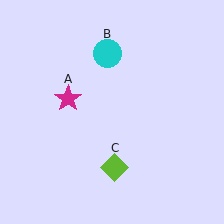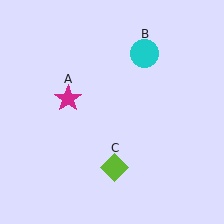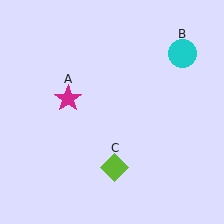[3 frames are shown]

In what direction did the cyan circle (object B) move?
The cyan circle (object B) moved right.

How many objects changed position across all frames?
1 object changed position: cyan circle (object B).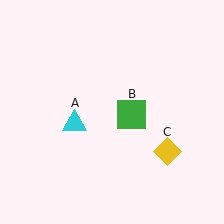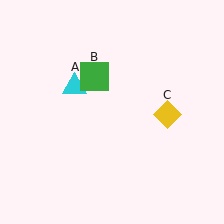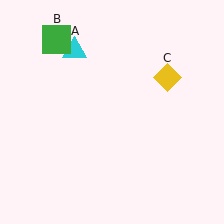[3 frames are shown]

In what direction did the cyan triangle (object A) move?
The cyan triangle (object A) moved up.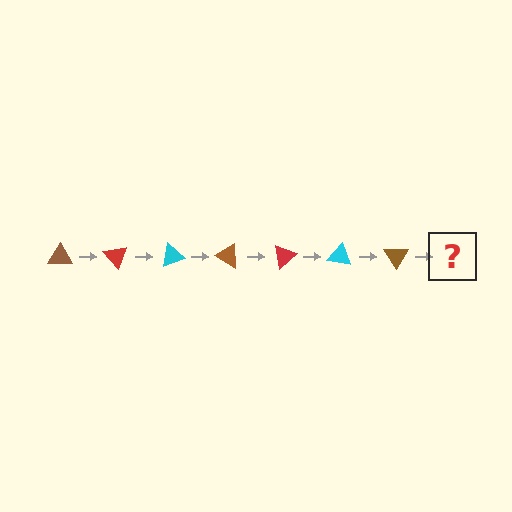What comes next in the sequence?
The next element should be a red triangle, rotated 350 degrees from the start.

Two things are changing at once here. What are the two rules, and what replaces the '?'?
The two rules are that it rotates 50 degrees each step and the color cycles through brown, red, and cyan. The '?' should be a red triangle, rotated 350 degrees from the start.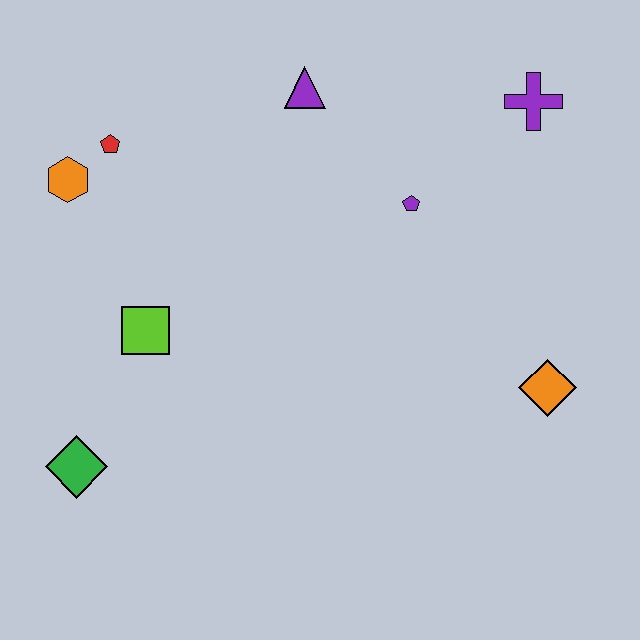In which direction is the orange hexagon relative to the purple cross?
The orange hexagon is to the left of the purple cross.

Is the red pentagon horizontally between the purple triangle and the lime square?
No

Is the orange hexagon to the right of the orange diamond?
No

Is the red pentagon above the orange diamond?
Yes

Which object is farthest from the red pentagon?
The orange diamond is farthest from the red pentagon.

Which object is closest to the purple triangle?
The purple pentagon is closest to the purple triangle.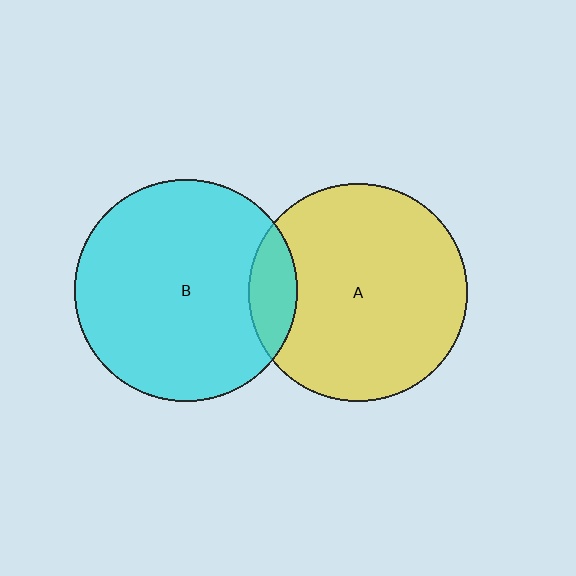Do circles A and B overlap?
Yes.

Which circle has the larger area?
Circle B (cyan).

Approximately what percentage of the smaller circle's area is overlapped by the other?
Approximately 10%.